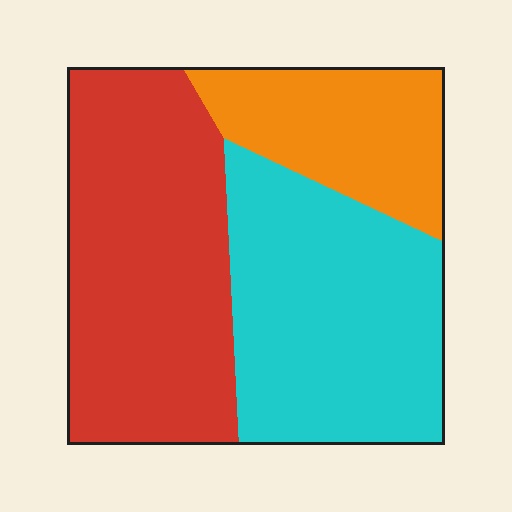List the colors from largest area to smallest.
From largest to smallest: red, cyan, orange.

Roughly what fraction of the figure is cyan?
Cyan covers 38% of the figure.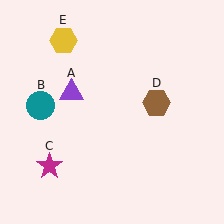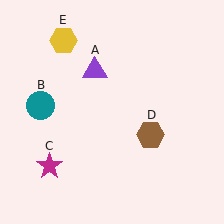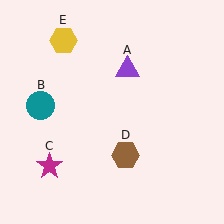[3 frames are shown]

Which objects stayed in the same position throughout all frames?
Teal circle (object B) and magenta star (object C) and yellow hexagon (object E) remained stationary.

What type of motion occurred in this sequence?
The purple triangle (object A), brown hexagon (object D) rotated clockwise around the center of the scene.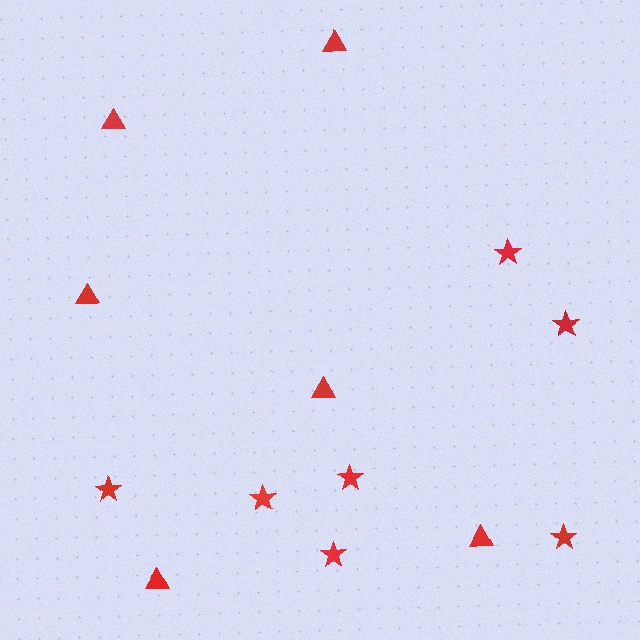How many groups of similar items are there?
There are 2 groups: one group of stars (7) and one group of triangles (6).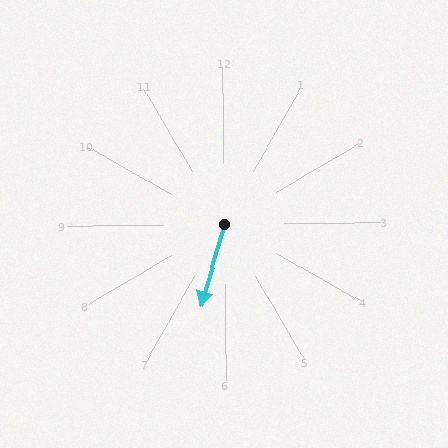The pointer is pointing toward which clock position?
Roughly 7 o'clock.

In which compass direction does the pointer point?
South.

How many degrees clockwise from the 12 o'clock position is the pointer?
Approximately 197 degrees.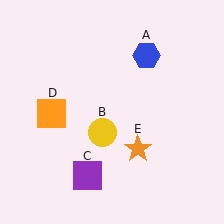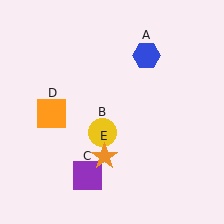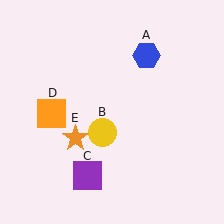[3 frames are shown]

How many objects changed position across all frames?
1 object changed position: orange star (object E).